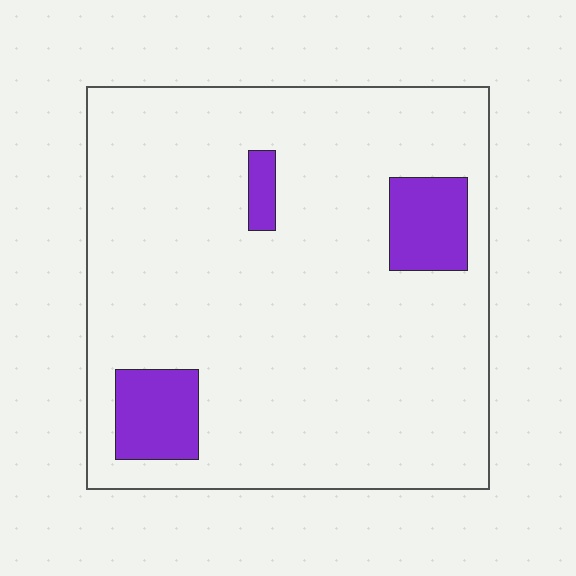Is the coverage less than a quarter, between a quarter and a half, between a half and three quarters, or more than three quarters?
Less than a quarter.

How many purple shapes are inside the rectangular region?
3.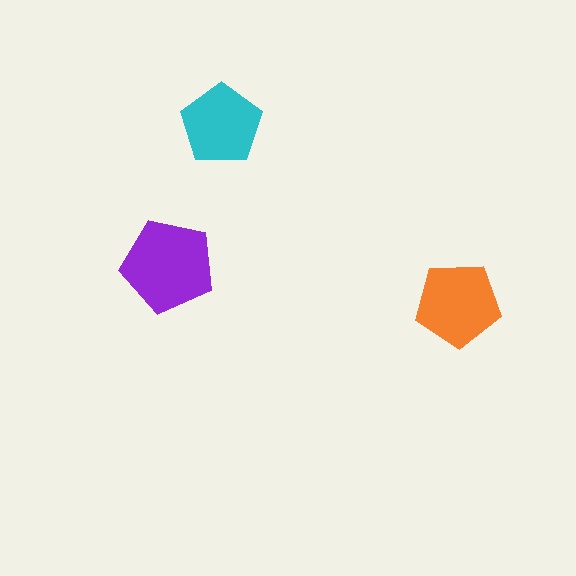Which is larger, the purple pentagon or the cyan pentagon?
The purple one.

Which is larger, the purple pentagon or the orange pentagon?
The purple one.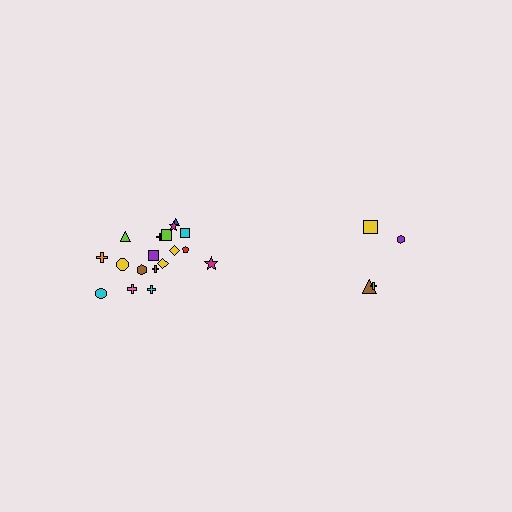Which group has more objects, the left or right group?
The left group.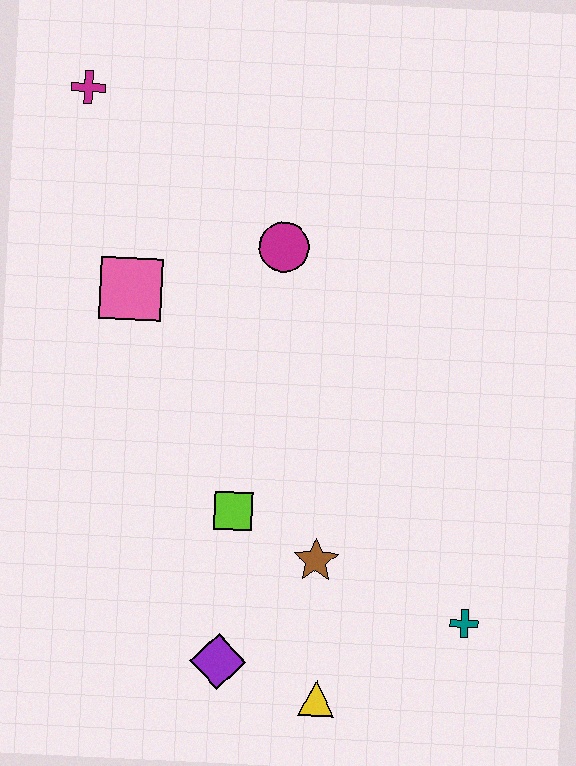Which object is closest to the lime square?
The brown star is closest to the lime square.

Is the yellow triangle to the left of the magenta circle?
No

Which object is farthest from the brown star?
The magenta cross is farthest from the brown star.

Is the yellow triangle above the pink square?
No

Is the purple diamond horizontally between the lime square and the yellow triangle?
No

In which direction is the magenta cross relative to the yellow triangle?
The magenta cross is above the yellow triangle.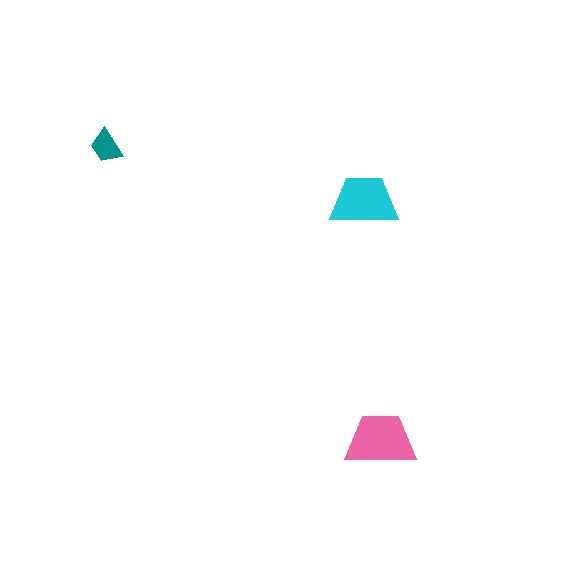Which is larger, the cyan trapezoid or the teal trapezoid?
The cyan one.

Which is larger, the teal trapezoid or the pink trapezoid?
The pink one.